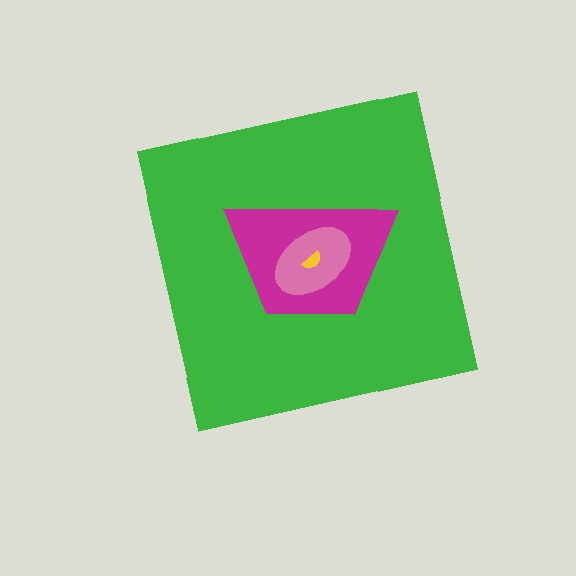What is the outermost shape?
The green square.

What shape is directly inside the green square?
The magenta trapezoid.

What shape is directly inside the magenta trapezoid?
The pink ellipse.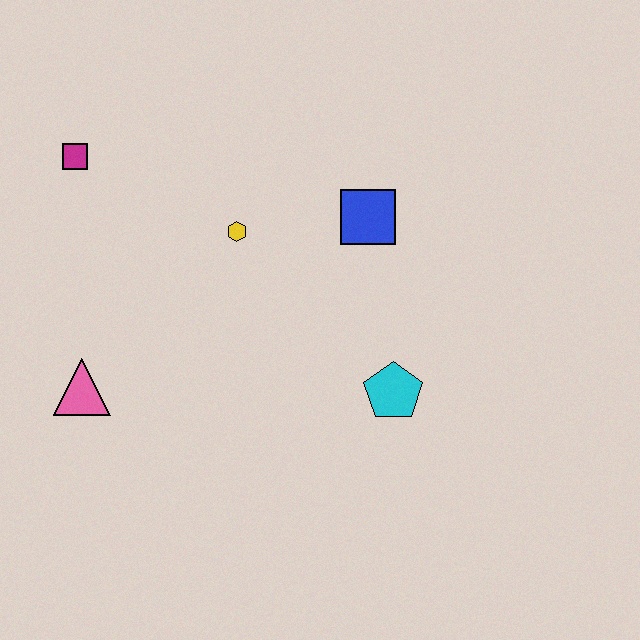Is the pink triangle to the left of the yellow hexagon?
Yes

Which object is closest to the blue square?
The yellow hexagon is closest to the blue square.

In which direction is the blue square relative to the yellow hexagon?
The blue square is to the right of the yellow hexagon.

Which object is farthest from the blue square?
The pink triangle is farthest from the blue square.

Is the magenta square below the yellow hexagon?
No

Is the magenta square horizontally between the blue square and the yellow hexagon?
No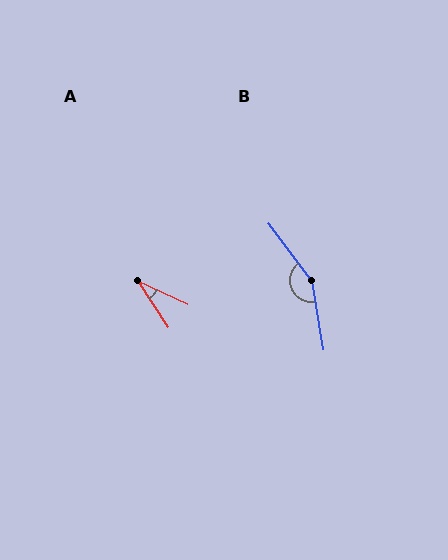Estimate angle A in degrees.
Approximately 32 degrees.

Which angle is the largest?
B, at approximately 153 degrees.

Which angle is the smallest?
A, at approximately 32 degrees.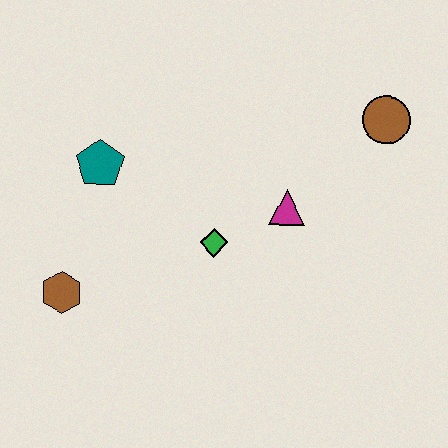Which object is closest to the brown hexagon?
The teal pentagon is closest to the brown hexagon.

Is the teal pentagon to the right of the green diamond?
No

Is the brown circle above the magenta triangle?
Yes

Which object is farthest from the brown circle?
The brown hexagon is farthest from the brown circle.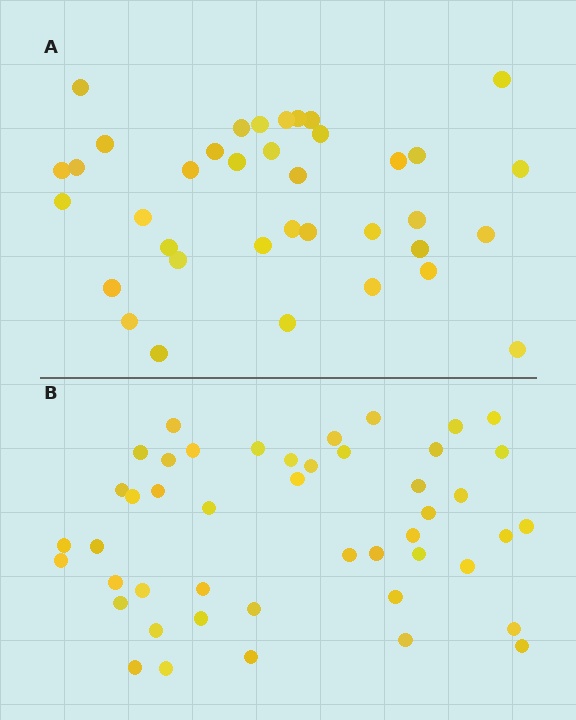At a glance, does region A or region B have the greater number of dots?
Region B (the bottom region) has more dots.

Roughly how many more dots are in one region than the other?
Region B has roughly 8 or so more dots than region A.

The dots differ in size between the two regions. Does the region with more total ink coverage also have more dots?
No. Region A has more total ink coverage because its dots are larger, but region B actually contains more individual dots. Total area can be misleading — the number of items is what matters here.